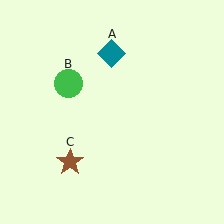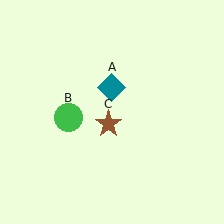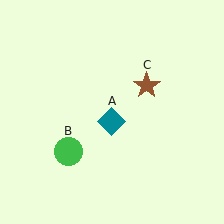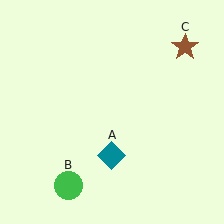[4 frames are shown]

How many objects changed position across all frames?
3 objects changed position: teal diamond (object A), green circle (object B), brown star (object C).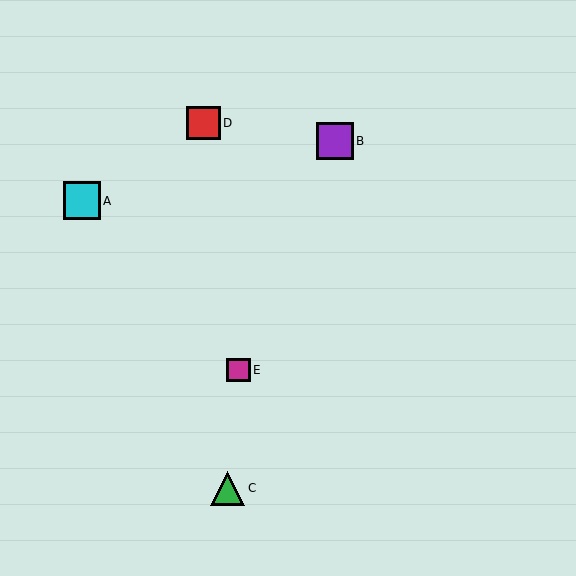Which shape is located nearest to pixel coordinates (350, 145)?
The purple square (labeled B) at (335, 141) is nearest to that location.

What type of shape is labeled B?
Shape B is a purple square.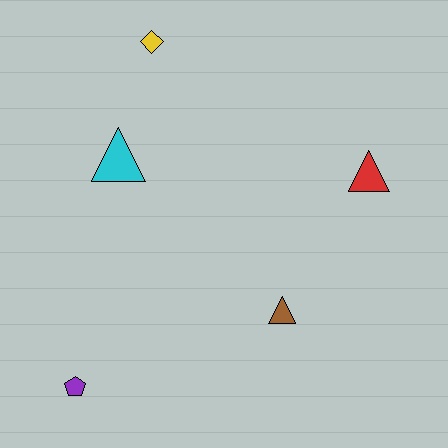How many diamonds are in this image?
There is 1 diamond.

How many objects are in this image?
There are 5 objects.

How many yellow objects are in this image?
There is 1 yellow object.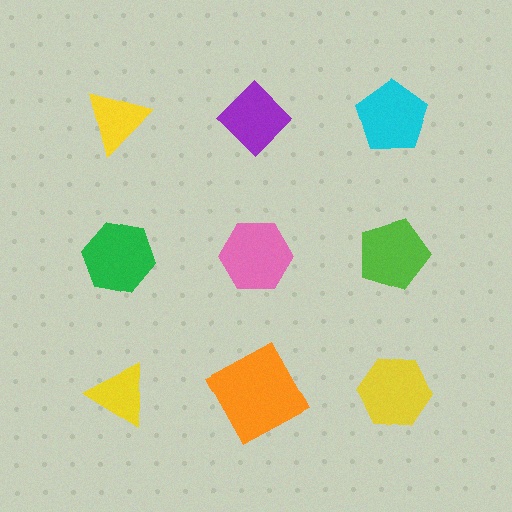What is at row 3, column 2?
An orange square.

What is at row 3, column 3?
A yellow hexagon.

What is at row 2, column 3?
A lime pentagon.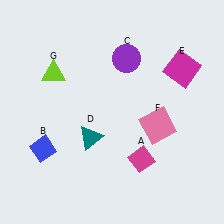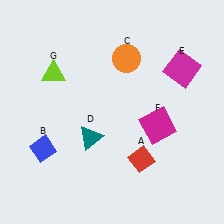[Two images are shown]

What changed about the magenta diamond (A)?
In Image 1, A is magenta. In Image 2, it changed to red.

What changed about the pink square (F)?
In Image 1, F is pink. In Image 2, it changed to magenta.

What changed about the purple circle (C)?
In Image 1, C is purple. In Image 2, it changed to orange.